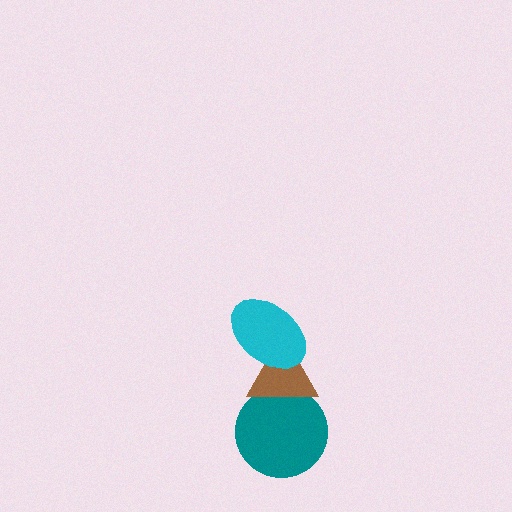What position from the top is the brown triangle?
The brown triangle is 2nd from the top.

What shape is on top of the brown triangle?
The cyan ellipse is on top of the brown triangle.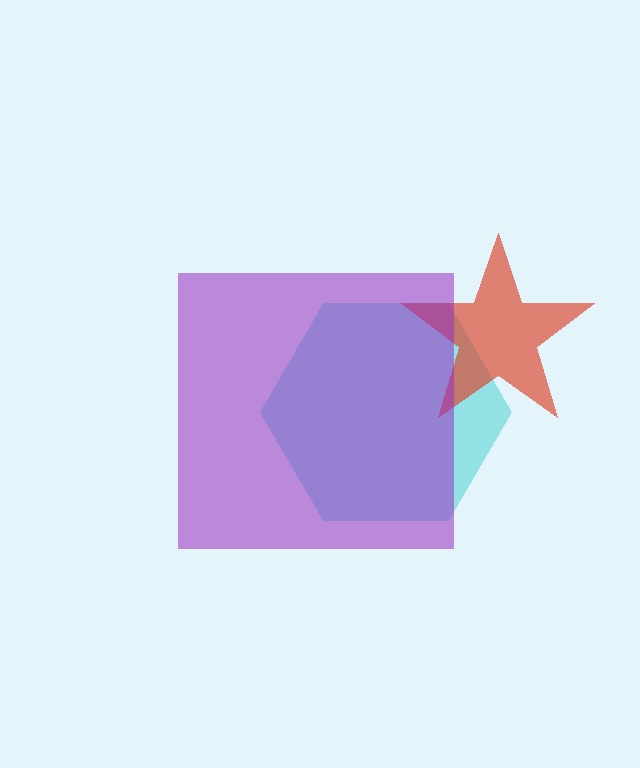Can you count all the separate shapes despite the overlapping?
Yes, there are 3 separate shapes.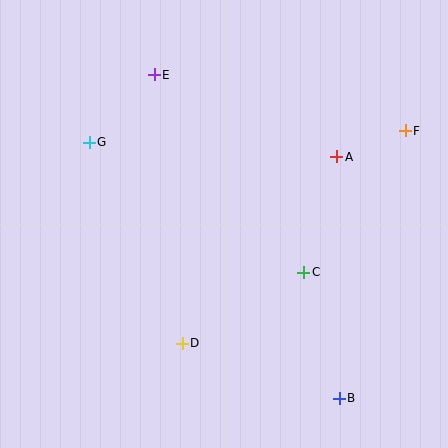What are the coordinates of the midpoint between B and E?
The midpoint between B and E is at (247, 236).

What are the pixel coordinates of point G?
Point G is at (89, 142).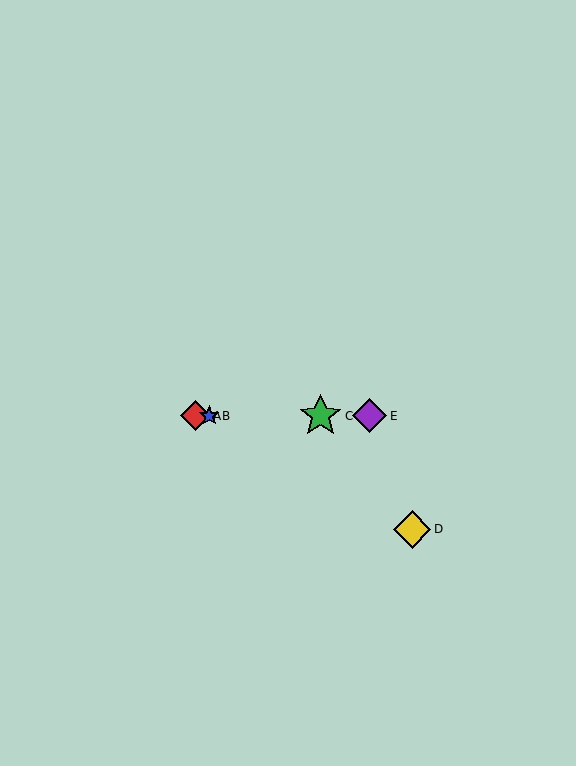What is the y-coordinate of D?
Object D is at y≈529.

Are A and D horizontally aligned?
No, A is at y≈416 and D is at y≈529.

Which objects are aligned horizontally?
Objects A, B, C, E are aligned horizontally.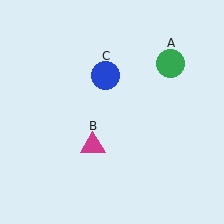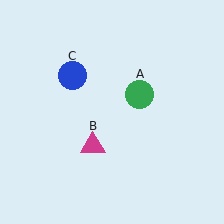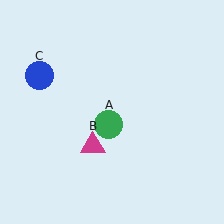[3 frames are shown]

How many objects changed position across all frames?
2 objects changed position: green circle (object A), blue circle (object C).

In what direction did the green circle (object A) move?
The green circle (object A) moved down and to the left.